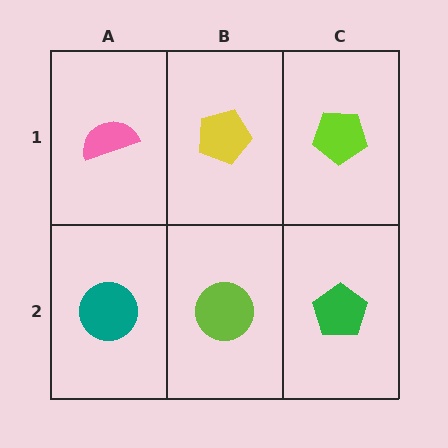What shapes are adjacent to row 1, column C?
A green pentagon (row 2, column C), a yellow pentagon (row 1, column B).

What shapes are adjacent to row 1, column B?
A lime circle (row 2, column B), a pink semicircle (row 1, column A), a lime pentagon (row 1, column C).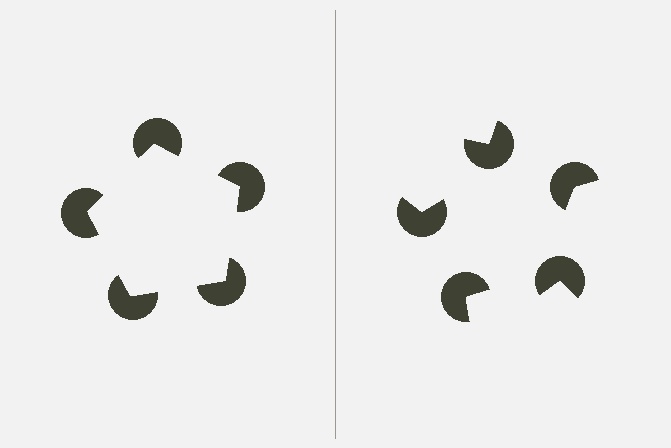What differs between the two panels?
The pac-man discs are positioned identically on both sides; only the wedge orientations differ. On the left they align to a pentagon; on the right they are misaligned.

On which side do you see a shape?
An illusory pentagon appears on the left side. On the right side the wedge cuts are rotated, so no coherent shape forms.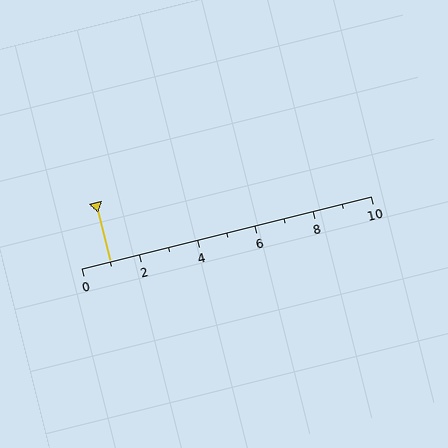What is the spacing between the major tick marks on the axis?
The major ticks are spaced 2 apart.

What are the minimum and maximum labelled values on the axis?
The axis runs from 0 to 10.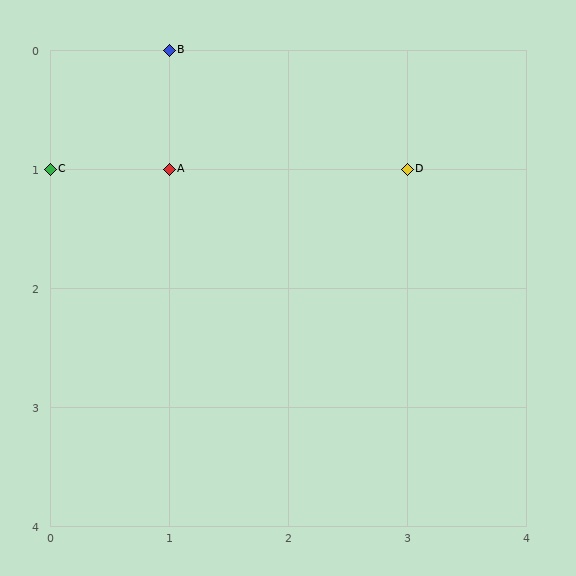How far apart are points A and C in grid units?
Points A and C are 1 column apart.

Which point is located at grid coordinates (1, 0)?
Point B is at (1, 0).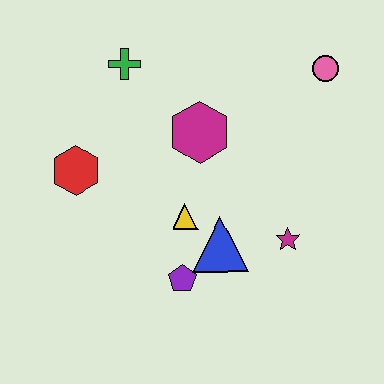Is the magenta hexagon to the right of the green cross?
Yes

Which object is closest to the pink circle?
The magenta hexagon is closest to the pink circle.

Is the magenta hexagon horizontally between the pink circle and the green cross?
Yes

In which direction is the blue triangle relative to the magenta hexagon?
The blue triangle is below the magenta hexagon.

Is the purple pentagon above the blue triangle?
No